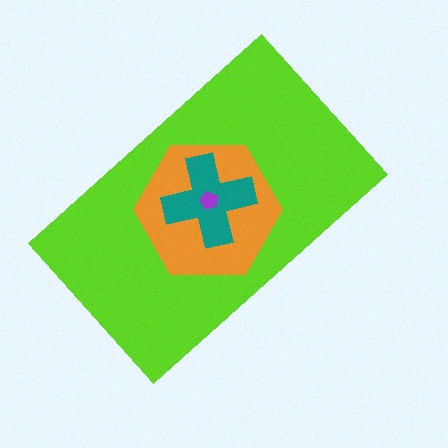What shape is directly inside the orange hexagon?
The teal cross.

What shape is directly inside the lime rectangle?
The orange hexagon.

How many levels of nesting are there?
4.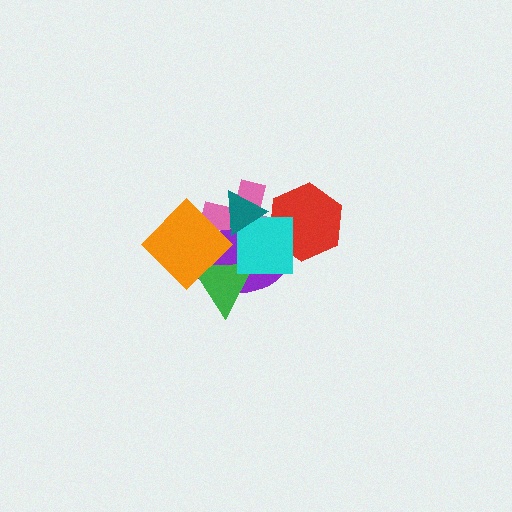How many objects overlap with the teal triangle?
3 objects overlap with the teal triangle.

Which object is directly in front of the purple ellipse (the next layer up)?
The red hexagon is directly in front of the purple ellipse.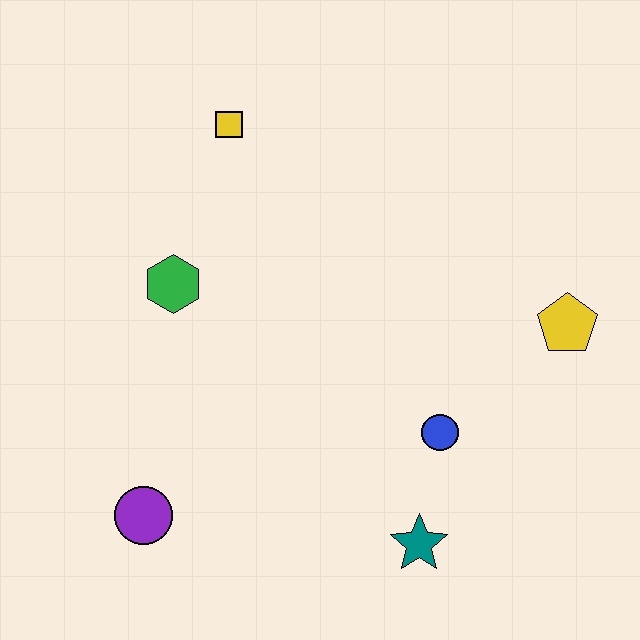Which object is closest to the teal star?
The blue circle is closest to the teal star.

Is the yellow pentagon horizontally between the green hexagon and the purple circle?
No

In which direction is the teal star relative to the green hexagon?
The teal star is below the green hexagon.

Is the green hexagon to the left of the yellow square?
Yes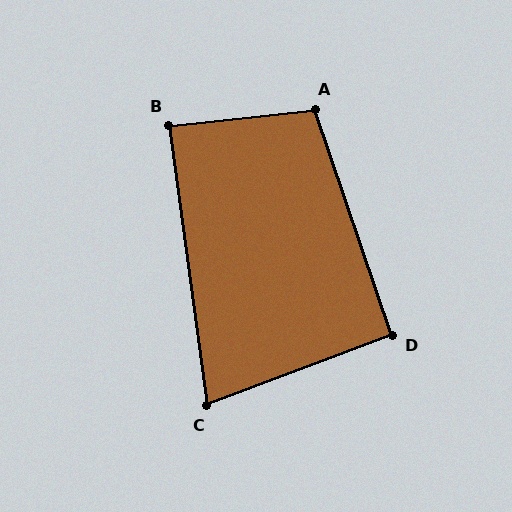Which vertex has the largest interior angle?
A, at approximately 103 degrees.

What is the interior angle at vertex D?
Approximately 92 degrees (approximately right).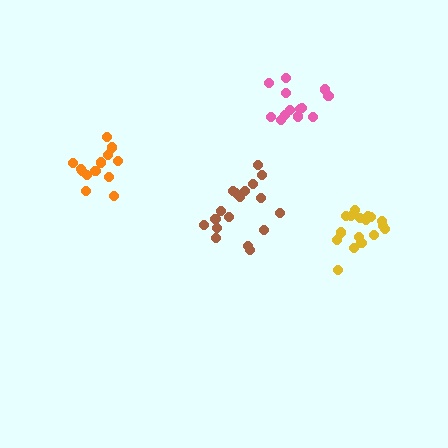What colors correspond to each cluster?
The clusters are colored: orange, pink, yellow, brown.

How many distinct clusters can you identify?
There are 4 distinct clusters.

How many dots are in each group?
Group 1: 14 dots, Group 2: 13 dots, Group 3: 17 dots, Group 4: 18 dots (62 total).